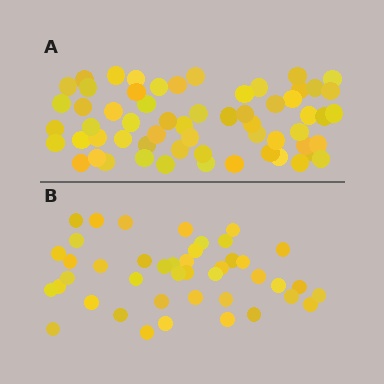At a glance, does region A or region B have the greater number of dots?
Region A (the top region) has more dots.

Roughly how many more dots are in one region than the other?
Region A has approximately 15 more dots than region B.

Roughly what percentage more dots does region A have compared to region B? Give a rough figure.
About 40% more.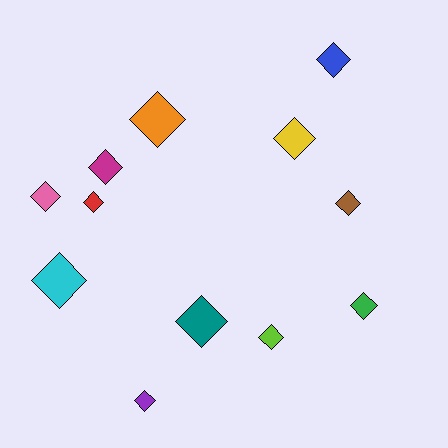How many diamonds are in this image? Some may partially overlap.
There are 12 diamonds.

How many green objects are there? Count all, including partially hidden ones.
There is 1 green object.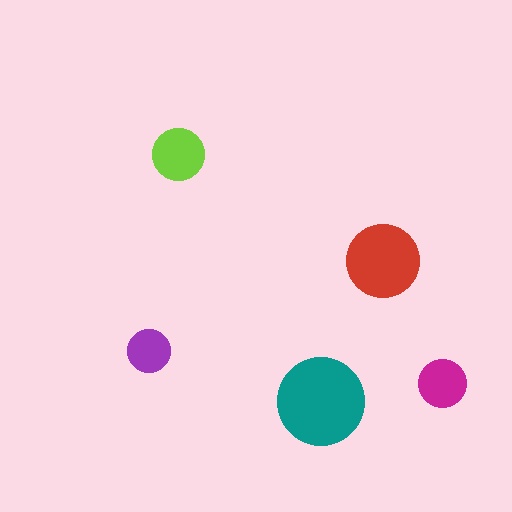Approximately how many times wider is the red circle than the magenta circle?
About 1.5 times wider.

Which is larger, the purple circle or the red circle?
The red one.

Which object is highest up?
The lime circle is topmost.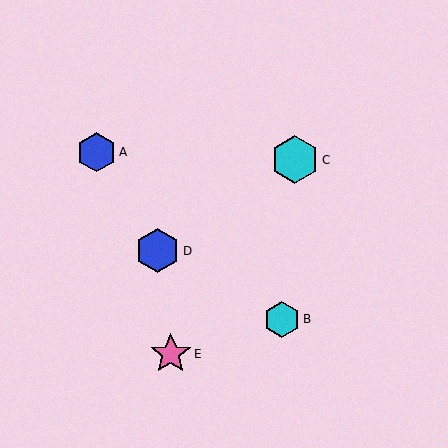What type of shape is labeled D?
Shape D is a blue hexagon.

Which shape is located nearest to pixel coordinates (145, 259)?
The blue hexagon (labeled D) at (158, 251) is nearest to that location.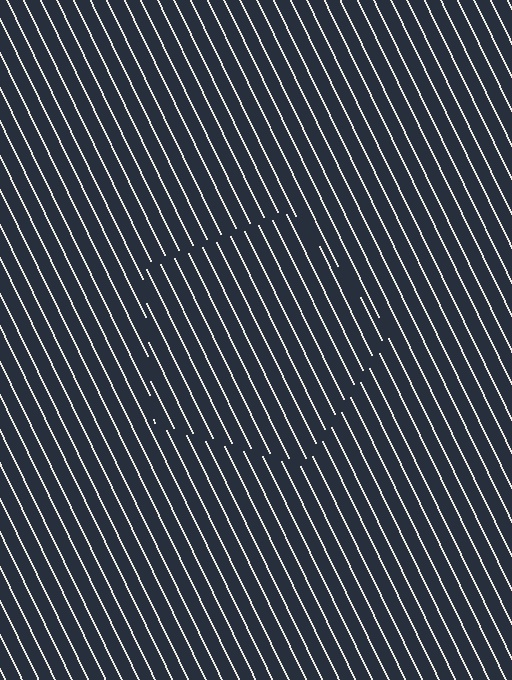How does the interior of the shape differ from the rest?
The interior of the shape contains the same grating, shifted by half a period — the contour is defined by the phase discontinuity where line-ends from the inner and outer gratings abut.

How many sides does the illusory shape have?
5 sides — the line-ends trace a pentagon.